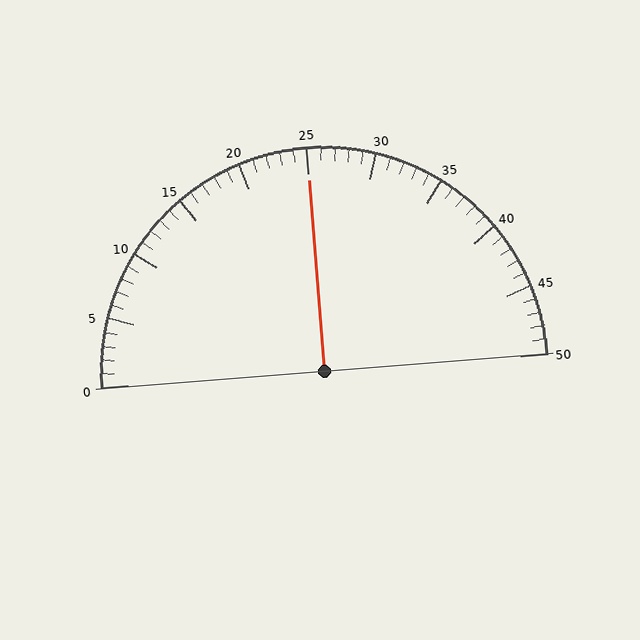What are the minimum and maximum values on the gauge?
The gauge ranges from 0 to 50.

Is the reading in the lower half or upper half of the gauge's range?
The reading is in the upper half of the range (0 to 50).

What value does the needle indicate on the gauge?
The needle indicates approximately 25.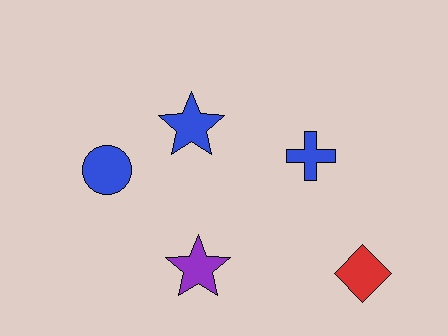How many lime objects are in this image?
There are no lime objects.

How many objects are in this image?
There are 5 objects.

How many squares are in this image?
There are no squares.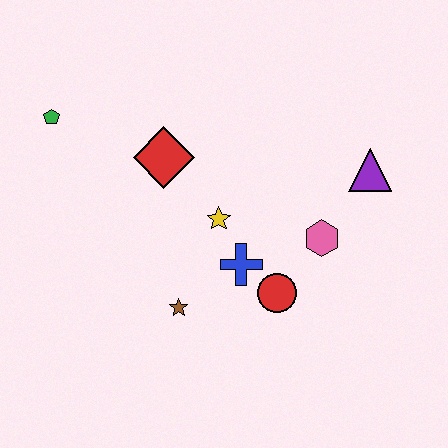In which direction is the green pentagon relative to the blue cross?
The green pentagon is to the left of the blue cross.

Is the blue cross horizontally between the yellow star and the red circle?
Yes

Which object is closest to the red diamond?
The yellow star is closest to the red diamond.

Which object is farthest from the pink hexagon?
The green pentagon is farthest from the pink hexagon.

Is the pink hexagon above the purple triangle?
No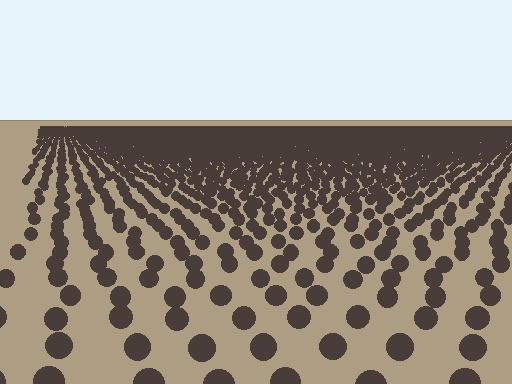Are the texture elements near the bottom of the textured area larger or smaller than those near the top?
Larger. Near the bottom, elements are closer to the viewer and appear at a bigger on-screen size.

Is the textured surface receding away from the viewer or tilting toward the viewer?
The surface is receding away from the viewer. Texture elements get smaller and denser toward the top.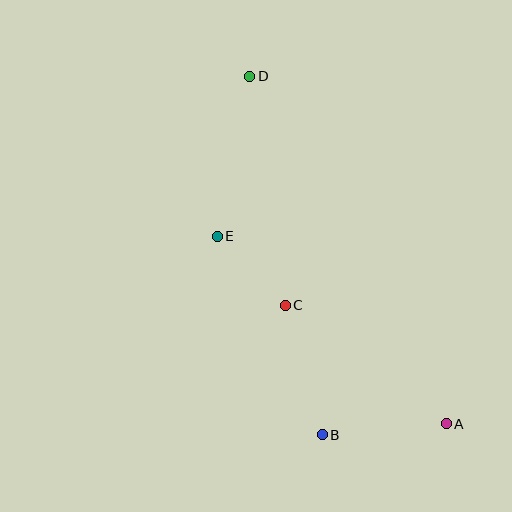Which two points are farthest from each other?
Points A and D are farthest from each other.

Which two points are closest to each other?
Points C and E are closest to each other.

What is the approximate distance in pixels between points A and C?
The distance between A and C is approximately 200 pixels.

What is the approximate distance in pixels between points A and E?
The distance between A and E is approximately 296 pixels.